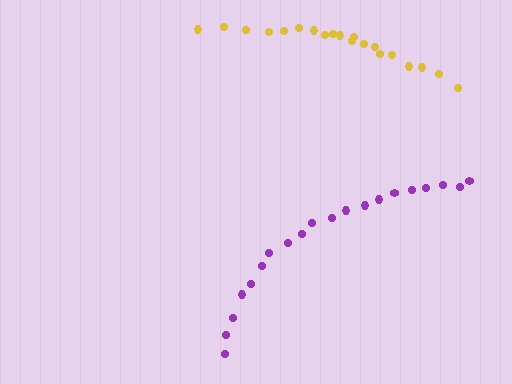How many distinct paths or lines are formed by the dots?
There are 2 distinct paths.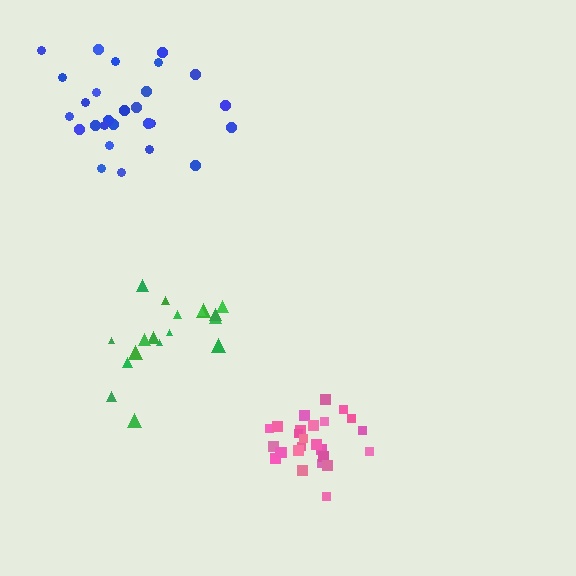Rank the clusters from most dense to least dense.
pink, blue, green.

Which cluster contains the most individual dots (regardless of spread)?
Blue (27).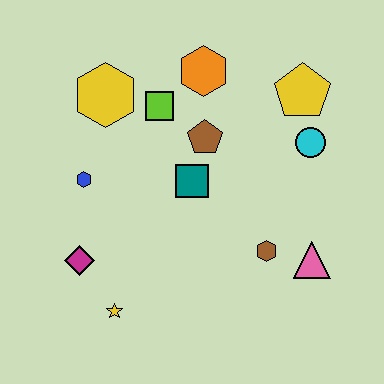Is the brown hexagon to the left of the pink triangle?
Yes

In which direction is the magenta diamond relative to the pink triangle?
The magenta diamond is to the left of the pink triangle.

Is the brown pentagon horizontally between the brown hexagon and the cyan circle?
No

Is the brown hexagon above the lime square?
No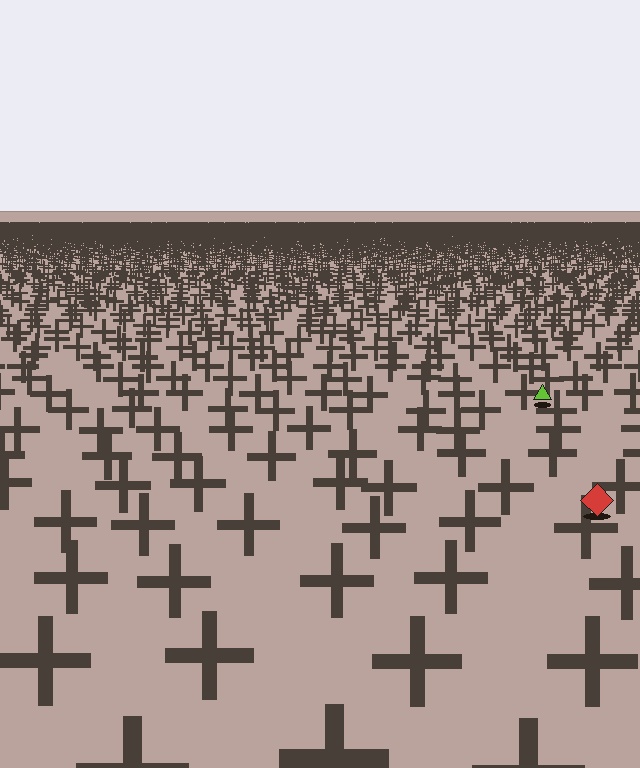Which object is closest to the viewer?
The red diamond is closest. The texture marks near it are larger and more spread out.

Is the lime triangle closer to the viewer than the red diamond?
No. The red diamond is closer — you can tell from the texture gradient: the ground texture is coarser near it.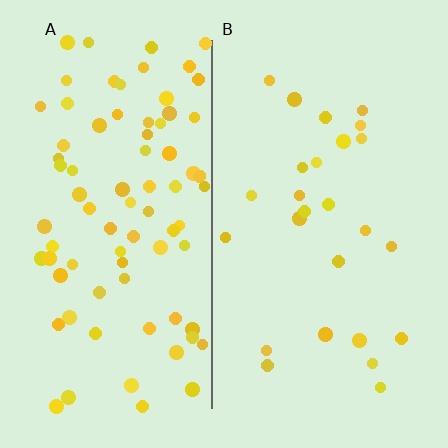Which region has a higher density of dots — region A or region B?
A (the left).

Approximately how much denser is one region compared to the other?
Approximately 3.1× — region A over region B.